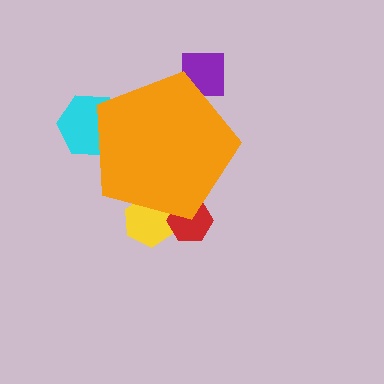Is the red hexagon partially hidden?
Yes, the red hexagon is partially hidden behind the orange pentagon.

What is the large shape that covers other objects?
An orange pentagon.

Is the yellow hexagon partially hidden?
Yes, the yellow hexagon is partially hidden behind the orange pentagon.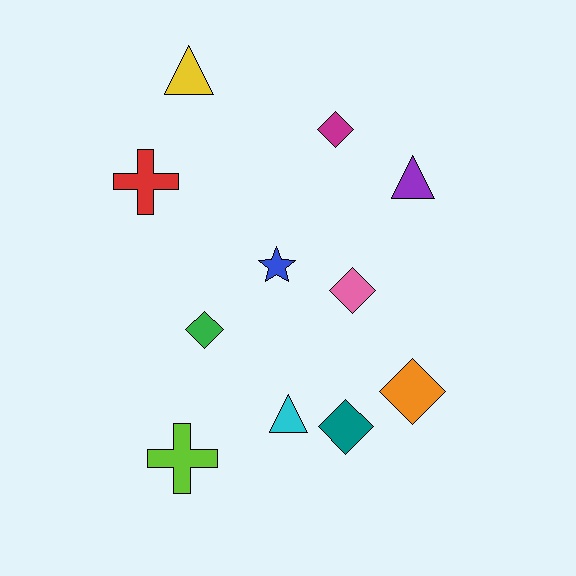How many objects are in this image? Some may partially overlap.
There are 11 objects.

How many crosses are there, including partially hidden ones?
There are 2 crosses.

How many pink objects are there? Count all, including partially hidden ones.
There is 1 pink object.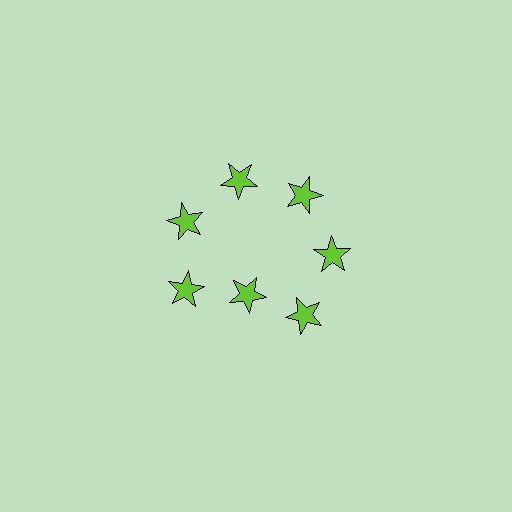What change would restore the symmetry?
The symmetry would be restored by moving it outward, back onto the ring so that all 7 stars sit at equal angles and equal distance from the center.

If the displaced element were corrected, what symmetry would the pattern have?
It would have 7-fold rotational symmetry — the pattern would map onto itself every 51 degrees.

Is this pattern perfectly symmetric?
No. The 7 lime stars are arranged in a ring, but one element near the 6 o'clock position is pulled inward toward the center, breaking the 7-fold rotational symmetry.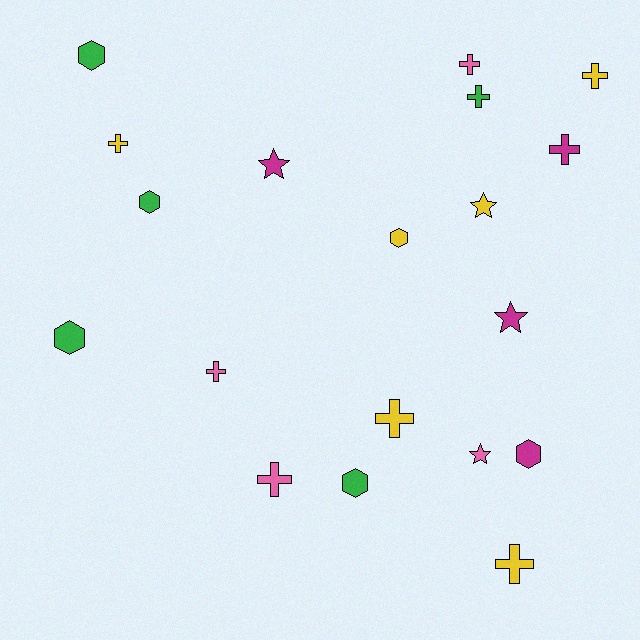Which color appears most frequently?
Yellow, with 6 objects.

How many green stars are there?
There are no green stars.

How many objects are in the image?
There are 19 objects.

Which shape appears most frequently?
Cross, with 9 objects.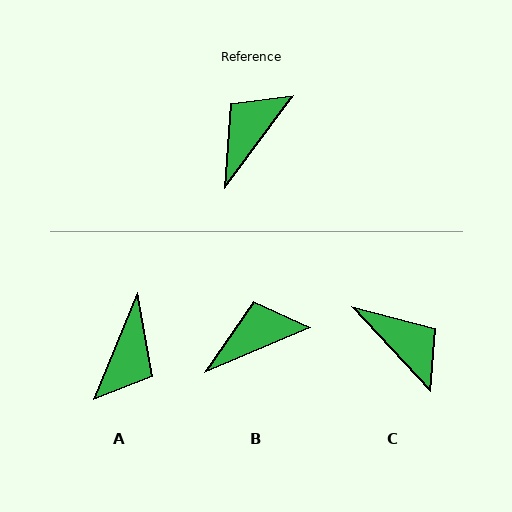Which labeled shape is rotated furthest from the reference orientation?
A, about 166 degrees away.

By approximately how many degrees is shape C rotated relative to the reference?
Approximately 101 degrees clockwise.